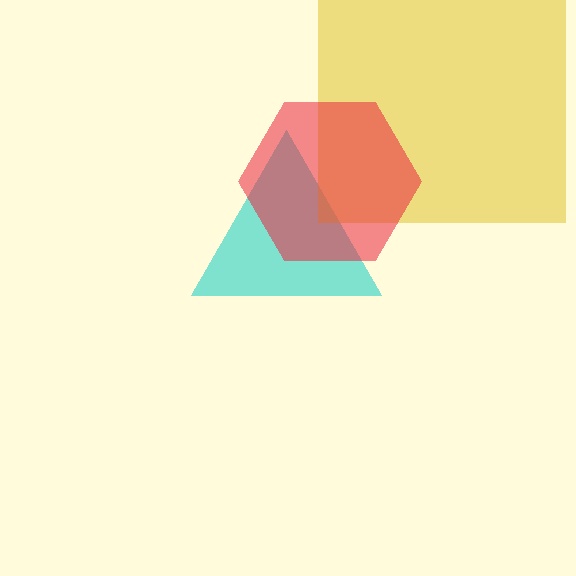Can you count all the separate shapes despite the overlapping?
Yes, there are 3 separate shapes.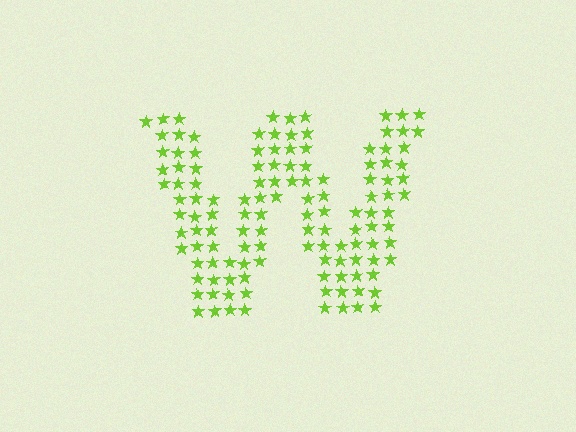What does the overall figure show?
The overall figure shows the letter W.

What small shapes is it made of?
It is made of small stars.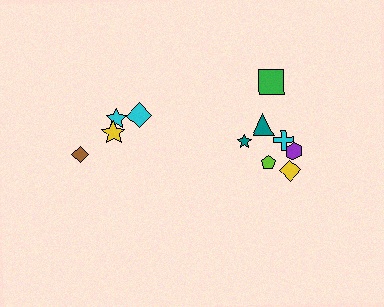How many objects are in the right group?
There are 7 objects.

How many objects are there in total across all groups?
There are 11 objects.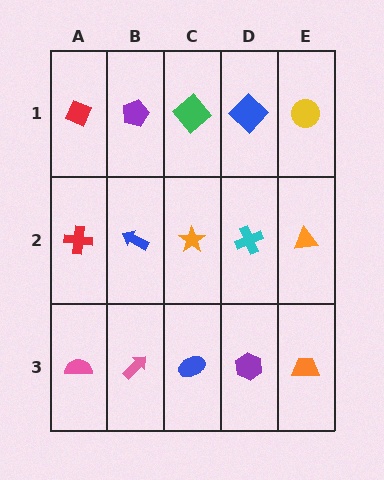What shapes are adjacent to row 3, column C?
An orange star (row 2, column C), a pink arrow (row 3, column B), a purple hexagon (row 3, column D).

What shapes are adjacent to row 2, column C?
A green diamond (row 1, column C), a blue ellipse (row 3, column C), a blue arrow (row 2, column B), a cyan cross (row 2, column D).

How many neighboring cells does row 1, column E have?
2.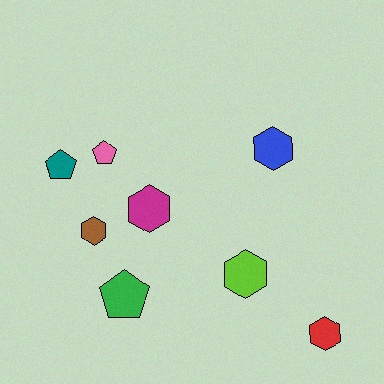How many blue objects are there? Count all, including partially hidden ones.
There is 1 blue object.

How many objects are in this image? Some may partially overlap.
There are 8 objects.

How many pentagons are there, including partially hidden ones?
There are 3 pentagons.